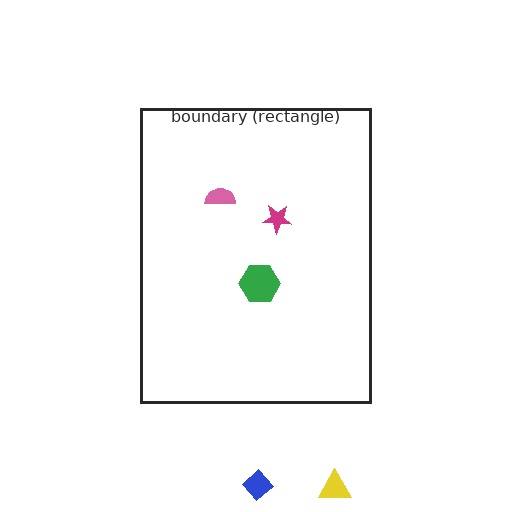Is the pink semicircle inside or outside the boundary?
Inside.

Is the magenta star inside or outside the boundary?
Inside.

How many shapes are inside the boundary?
3 inside, 2 outside.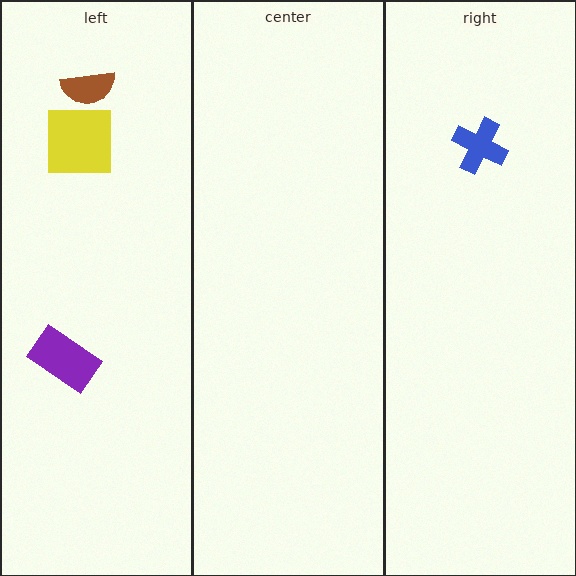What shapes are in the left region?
The yellow square, the purple rectangle, the brown semicircle.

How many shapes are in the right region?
1.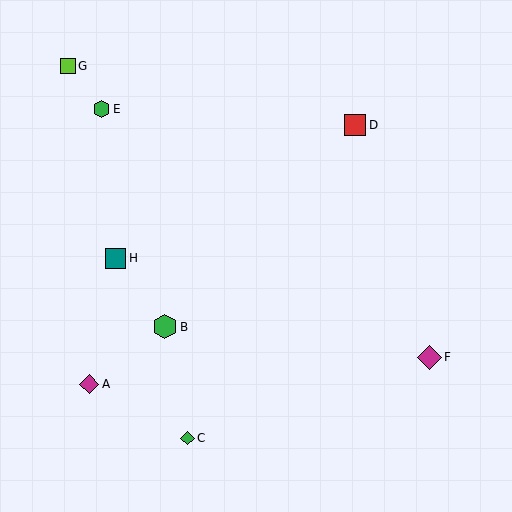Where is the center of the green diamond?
The center of the green diamond is at (188, 438).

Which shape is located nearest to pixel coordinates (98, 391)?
The magenta diamond (labeled A) at (89, 384) is nearest to that location.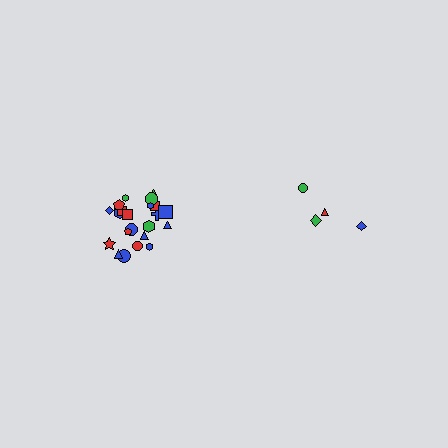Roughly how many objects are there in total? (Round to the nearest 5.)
Roughly 25 objects in total.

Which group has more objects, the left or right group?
The left group.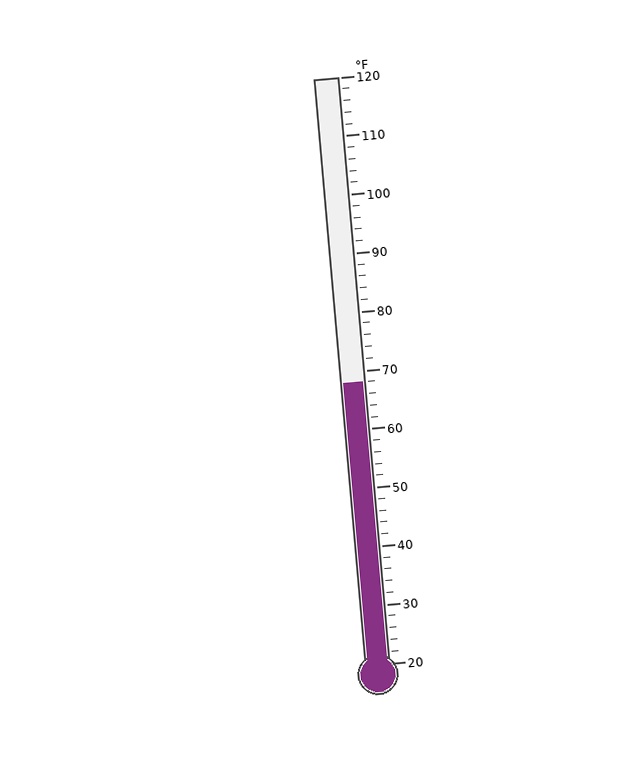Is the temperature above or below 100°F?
The temperature is below 100°F.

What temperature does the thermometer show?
The thermometer shows approximately 68°F.